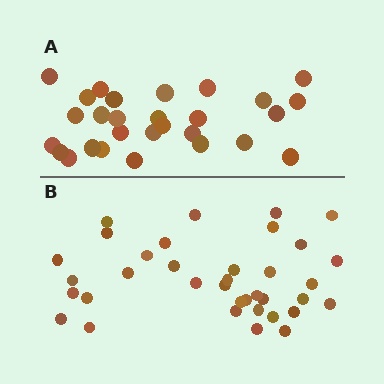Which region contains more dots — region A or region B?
Region B (the bottom region) has more dots.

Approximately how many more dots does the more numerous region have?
Region B has roughly 8 or so more dots than region A.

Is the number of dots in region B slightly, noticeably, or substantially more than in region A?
Region B has noticeably more, but not dramatically so. The ratio is roughly 1.3 to 1.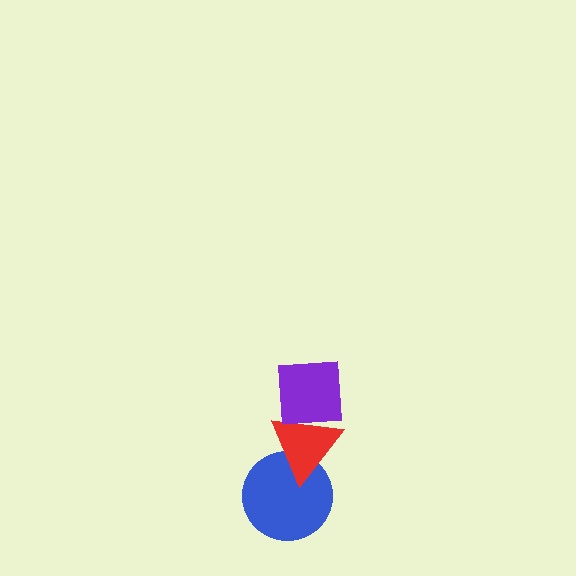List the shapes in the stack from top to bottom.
From top to bottom: the purple square, the red triangle, the blue circle.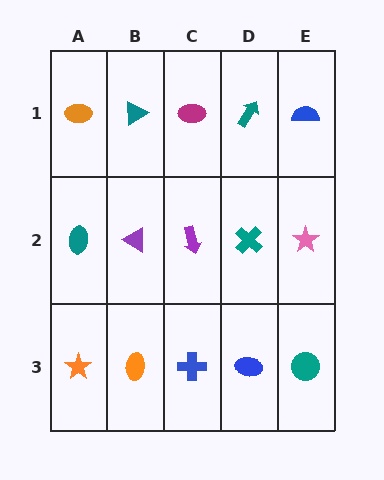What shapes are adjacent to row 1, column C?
A purple arrow (row 2, column C), a teal triangle (row 1, column B), a teal arrow (row 1, column D).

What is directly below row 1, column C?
A purple arrow.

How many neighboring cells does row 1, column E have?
2.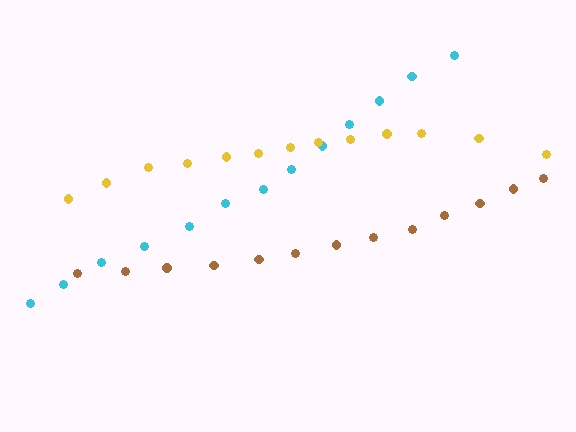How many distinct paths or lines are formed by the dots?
There are 3 distinct paths.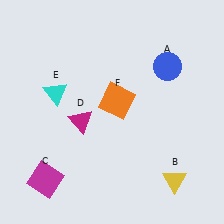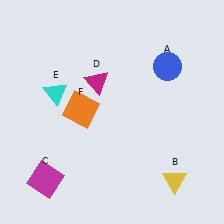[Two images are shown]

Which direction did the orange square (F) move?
The orange square (F) moved left.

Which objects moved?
The objects that moved are: the magenta triangle (D), the orange square (F).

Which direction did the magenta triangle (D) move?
The magenta triangle (D) moved up.